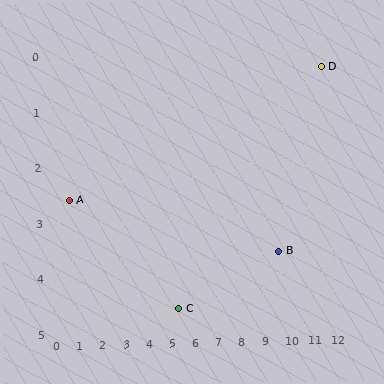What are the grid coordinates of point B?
Point B is at approximately (9.7, 3.6).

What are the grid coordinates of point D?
Point D is at approximately (11.7, 0.3).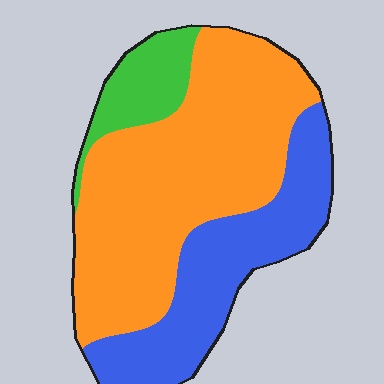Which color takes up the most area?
Orange, at roughly 60%.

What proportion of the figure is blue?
Blue covers around 30% of the figure.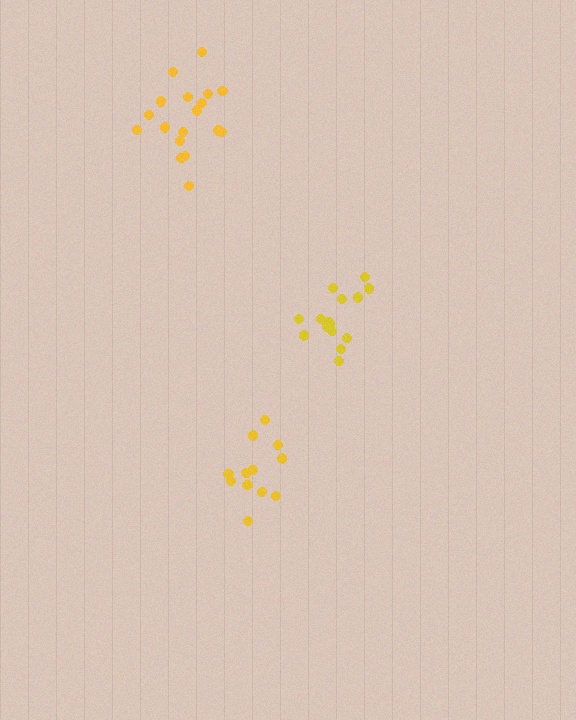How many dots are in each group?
Group 1: 15 dots, Group 2: 18 dots, Group 3: 12 dots (45 total).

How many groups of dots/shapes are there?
There are 3 groups.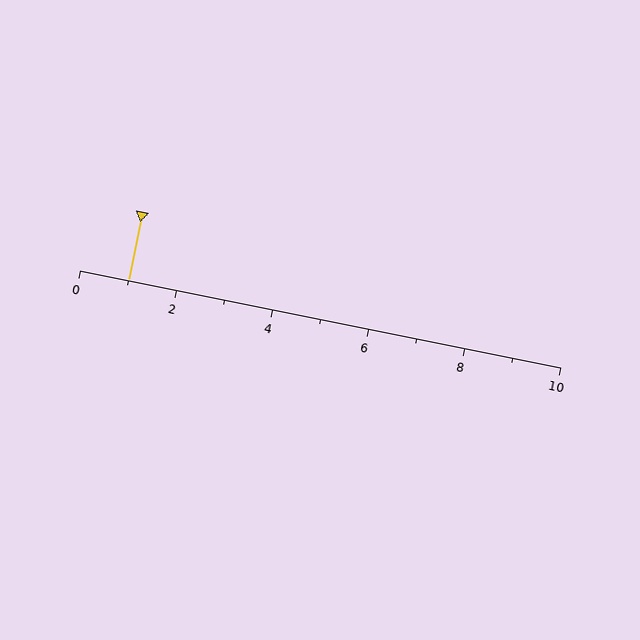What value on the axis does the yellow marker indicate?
The marker indicates approximately 1.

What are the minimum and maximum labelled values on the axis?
The axis runs from 0 to 10.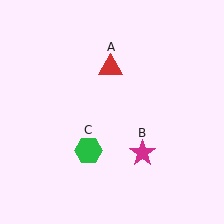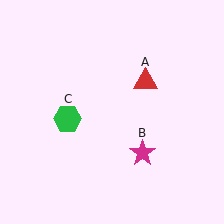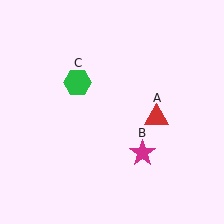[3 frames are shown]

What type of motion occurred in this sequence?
The red triangle (object A), green hexagon (object C) rotated clockwise around the center of the scene.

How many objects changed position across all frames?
2 objects changed position: red triangle (object A), green hexagon (object C).